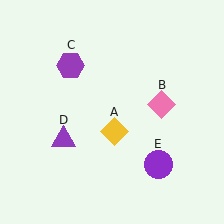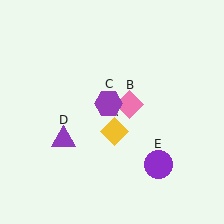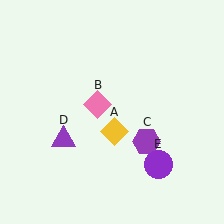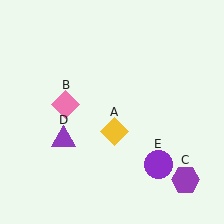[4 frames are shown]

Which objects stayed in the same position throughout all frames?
Yellow diamond (object A) and purple triangle (object D) and purple circle (object E) remained stationary.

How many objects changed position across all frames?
2 objects changed position: pink diamond (object B), purple hexagon (object C).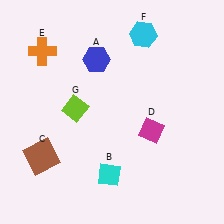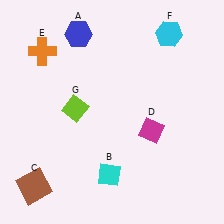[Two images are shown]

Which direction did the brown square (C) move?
The brown square (C) moved down.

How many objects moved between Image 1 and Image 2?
3 objects moved between the two images.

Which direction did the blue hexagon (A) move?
The blue hexagon (A) moved up.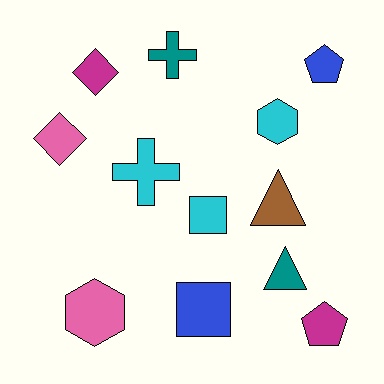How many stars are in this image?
There are no stars.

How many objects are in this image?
There are 12 objects.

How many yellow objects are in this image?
There are no yellow objects.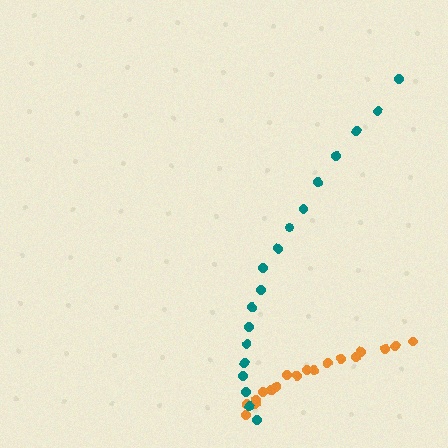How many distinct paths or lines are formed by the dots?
There are 2 distinct paths.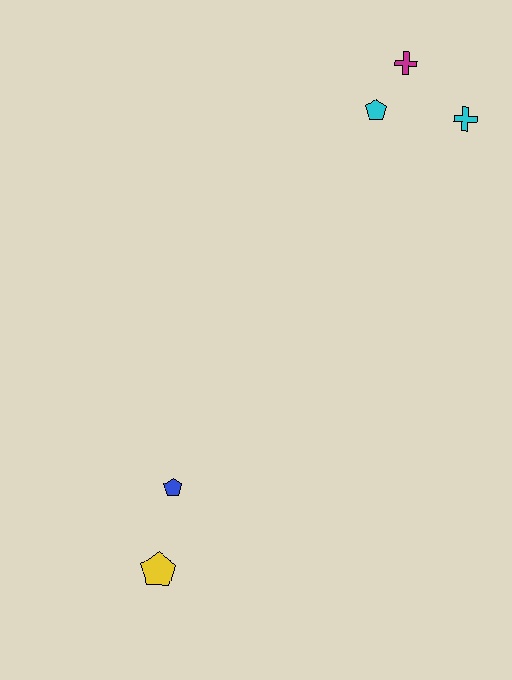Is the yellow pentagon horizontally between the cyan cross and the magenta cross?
No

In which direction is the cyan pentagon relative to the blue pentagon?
The cyan pentagon is above the blue pentagon.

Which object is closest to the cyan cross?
The magenta cross is closest to the cyan cross.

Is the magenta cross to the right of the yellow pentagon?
Yes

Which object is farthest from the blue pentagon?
The magenta cross is farthest from the blue pentagon.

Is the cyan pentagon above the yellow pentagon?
Yes